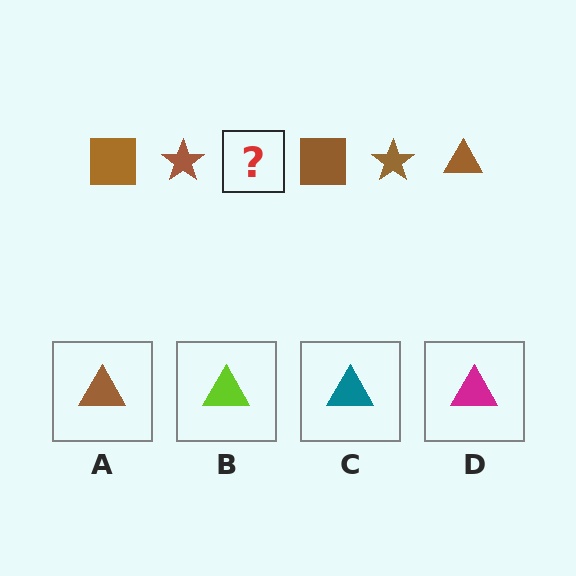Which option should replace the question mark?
Option A.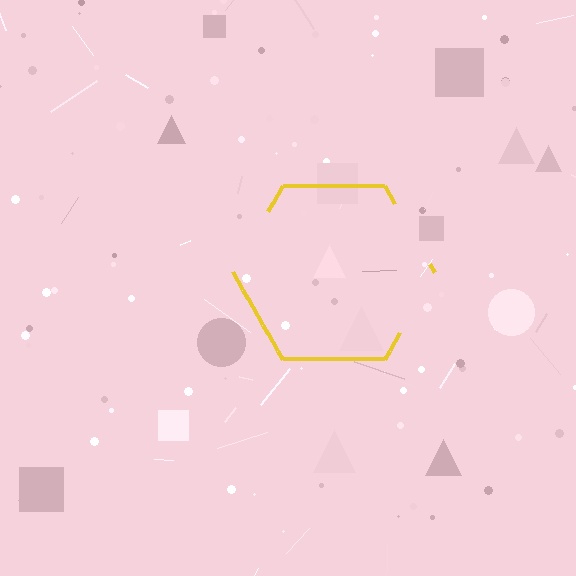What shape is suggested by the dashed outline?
The dashed outline suggests a hexagon.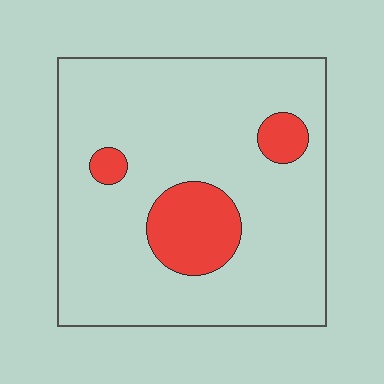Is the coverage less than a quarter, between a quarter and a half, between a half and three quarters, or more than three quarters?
Less than a quarter.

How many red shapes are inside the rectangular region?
3.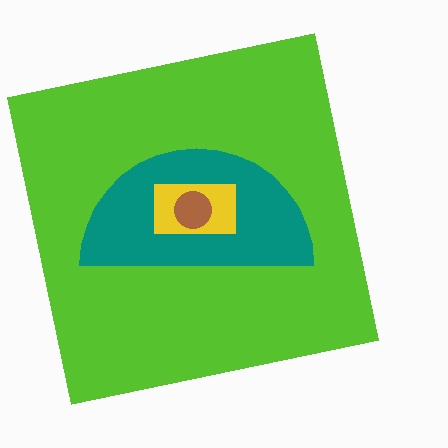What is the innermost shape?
The brown circle.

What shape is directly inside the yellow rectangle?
The brown circle.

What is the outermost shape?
The lime square.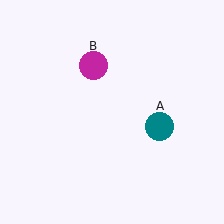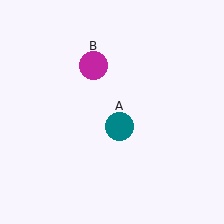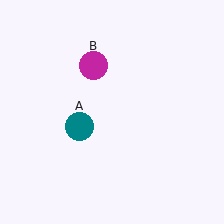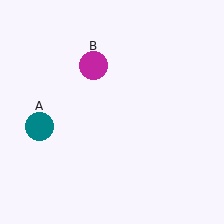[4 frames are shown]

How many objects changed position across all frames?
1 object changed position: teal circle (object A).